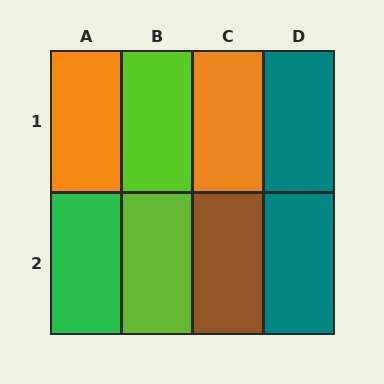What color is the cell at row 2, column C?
Brown.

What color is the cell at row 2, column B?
Lime.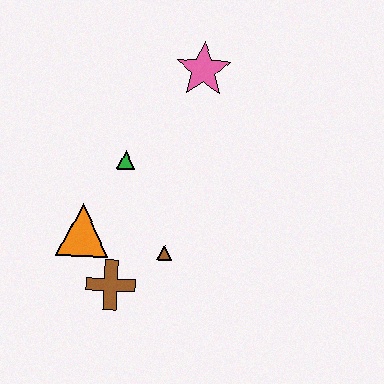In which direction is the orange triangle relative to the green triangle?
The orange triangle is below the green triangle.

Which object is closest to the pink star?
The green triangle is closest to the pink star.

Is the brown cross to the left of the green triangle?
Yes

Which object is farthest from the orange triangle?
The pink star is farthest from the orange triangle.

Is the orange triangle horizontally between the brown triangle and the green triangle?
No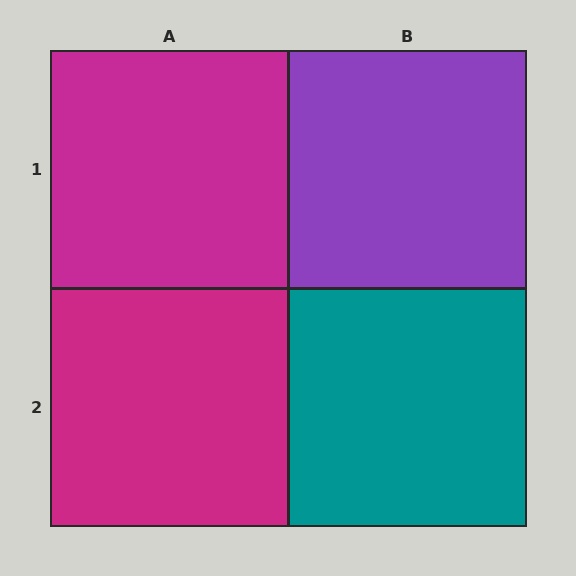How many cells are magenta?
2 cells are magenta.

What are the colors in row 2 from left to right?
Magenta, teal.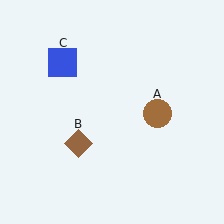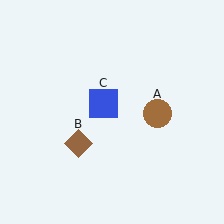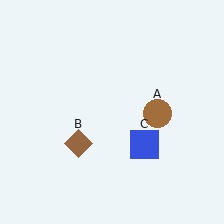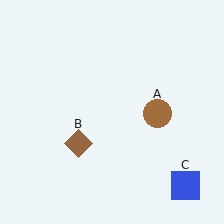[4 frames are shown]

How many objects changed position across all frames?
1 object changed position: blue square (object C).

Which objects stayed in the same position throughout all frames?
Brown circle (object A) and brown diamond (object B) remained stationary.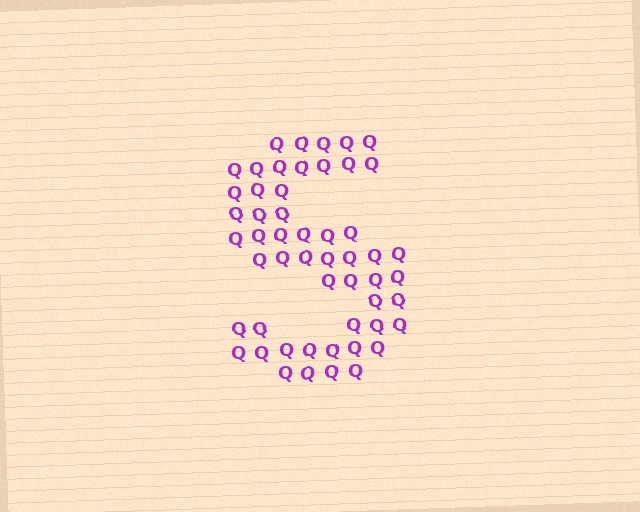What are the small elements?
The small elements are letter Q's.